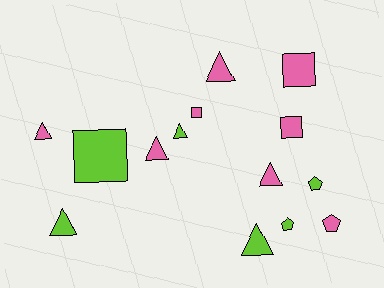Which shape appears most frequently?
Triangle, with 7 objects.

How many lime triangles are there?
There are 3 lime triangles.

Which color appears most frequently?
Pink, with 8 objects.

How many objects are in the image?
There are 14 objects.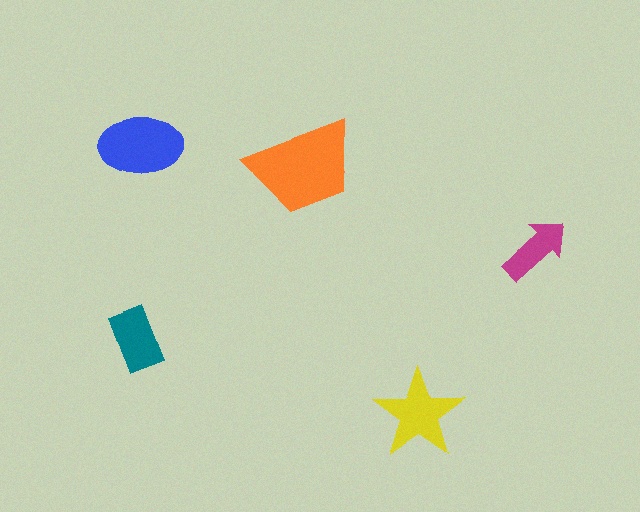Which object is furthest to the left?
The teal rectangle is leftmost.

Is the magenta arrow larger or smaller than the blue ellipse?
Smaller.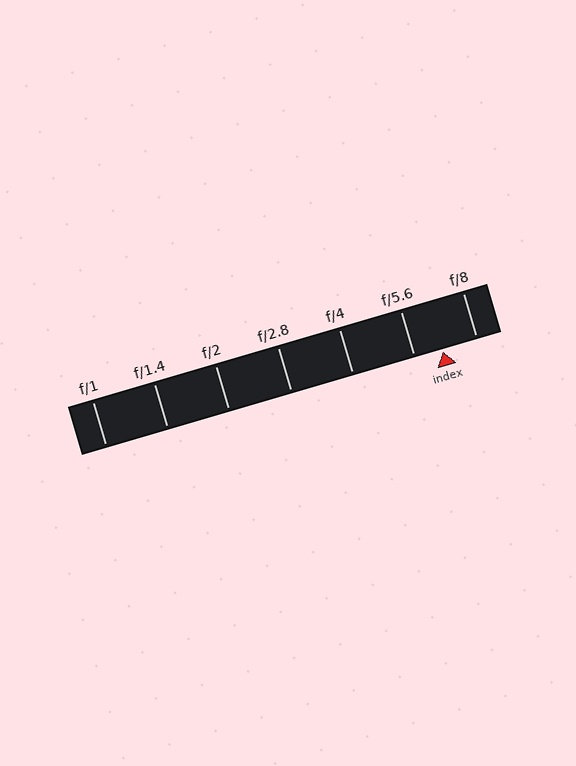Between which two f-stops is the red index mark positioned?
The index mark is between f/5.6 and f/8.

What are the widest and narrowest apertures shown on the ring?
The widest aperture shown is f/1 and the narrowest is f/8.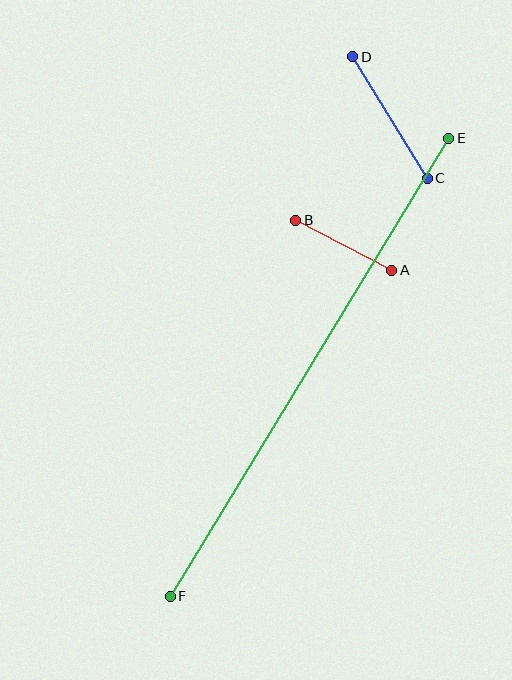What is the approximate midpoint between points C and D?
The midpoint is at approximately (390, 118) pixels.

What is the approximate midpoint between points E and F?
The midpoint is at approximately (309, 367) pixels.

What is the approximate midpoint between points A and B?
The midpoint is at approximately (344, 245) pixels.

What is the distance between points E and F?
The distance is approximately 536 pixels.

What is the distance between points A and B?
The distance is approximately 108 pixels.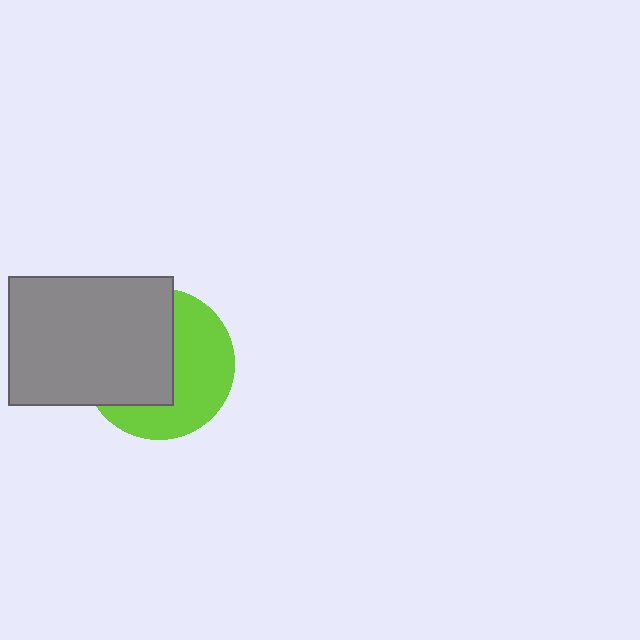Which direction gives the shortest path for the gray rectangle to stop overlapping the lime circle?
Moving left gives the shortest separation.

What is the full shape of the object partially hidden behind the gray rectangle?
The partially hidden object is a lime circle.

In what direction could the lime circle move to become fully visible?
The lime circle could move right. That would shift it out from behind the gray rectangle entirely.